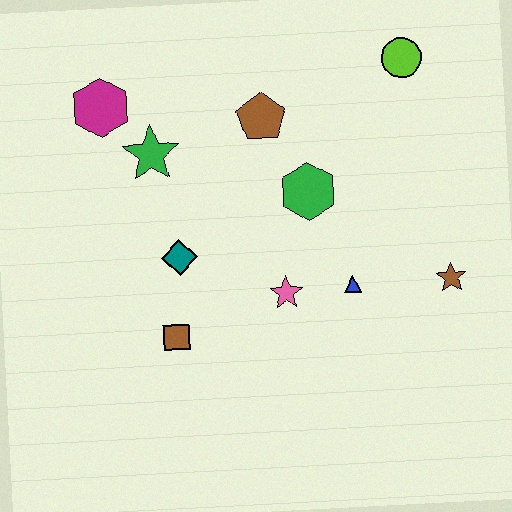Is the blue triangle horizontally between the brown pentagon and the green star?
No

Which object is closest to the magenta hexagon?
The green star is closest to the magenta hexagon.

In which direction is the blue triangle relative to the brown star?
The blue triangle is to the left of the brown star.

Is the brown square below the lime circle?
Yes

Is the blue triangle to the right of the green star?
Yes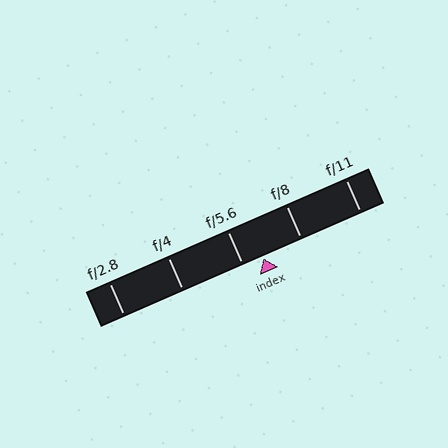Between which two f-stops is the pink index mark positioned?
The index mark is between f/5.6 and f/8.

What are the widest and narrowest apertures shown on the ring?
The widest aperture shown is f/2.8 and the narrowest is f/11.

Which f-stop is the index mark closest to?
The index mark is closest to f/5.6.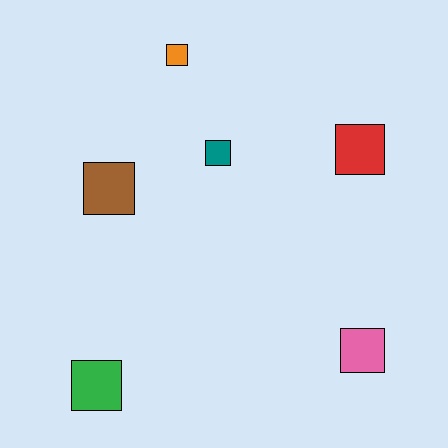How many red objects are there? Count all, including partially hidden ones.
There is 1 red object.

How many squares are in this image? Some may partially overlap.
There are 6 squares.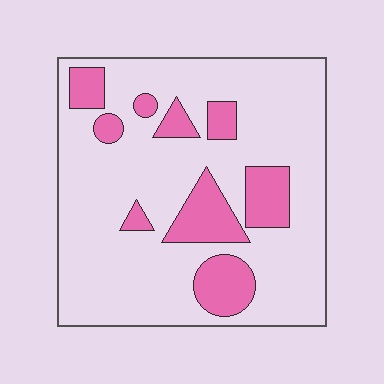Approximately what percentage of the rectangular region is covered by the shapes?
Approximately 20%.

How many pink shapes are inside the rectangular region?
9.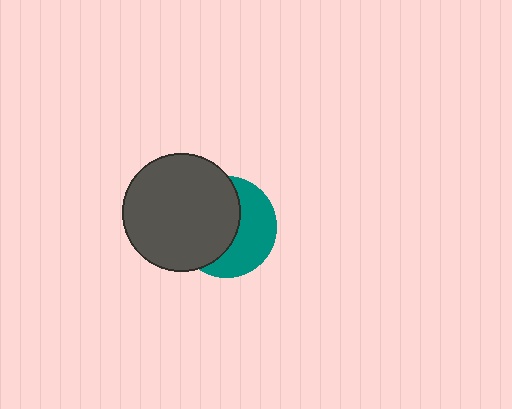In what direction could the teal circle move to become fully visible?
The teal circle could move right. That would shift it out from behind the dark gray circle entirely.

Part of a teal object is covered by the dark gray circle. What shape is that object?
It is a circle.